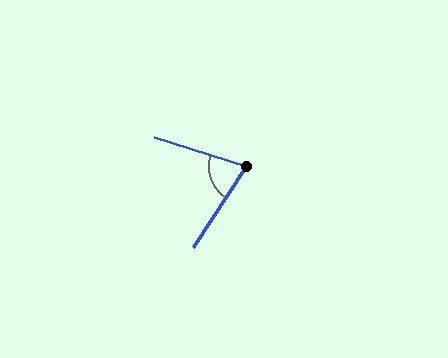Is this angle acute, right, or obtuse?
It is acute.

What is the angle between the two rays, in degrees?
Approximately 74 degrees.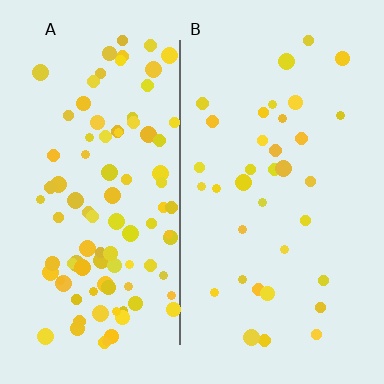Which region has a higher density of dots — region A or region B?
A (the left).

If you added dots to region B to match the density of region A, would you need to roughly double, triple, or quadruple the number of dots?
Approximately triple.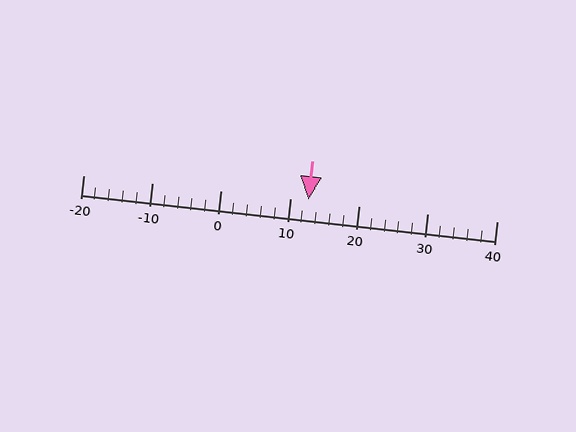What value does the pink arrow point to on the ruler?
The pink arrow points to approximately 13.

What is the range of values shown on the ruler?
The ruler shows values from -20 to 40.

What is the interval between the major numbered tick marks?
The major tick marks are spaced 10 units apart.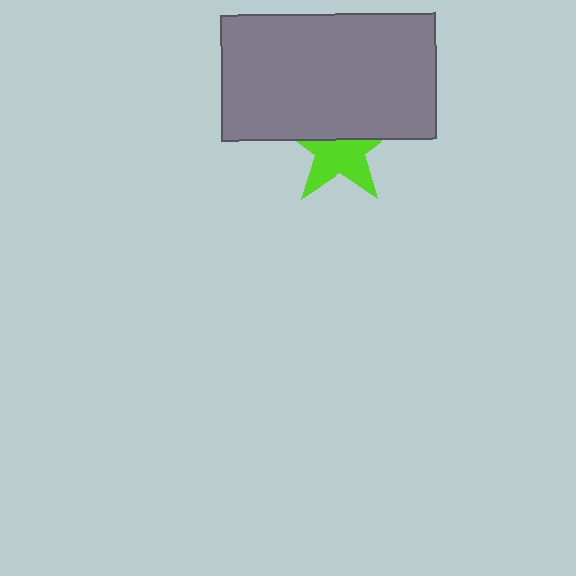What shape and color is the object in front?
The object in front is a gray rectangle.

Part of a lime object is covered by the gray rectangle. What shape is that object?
It is a star.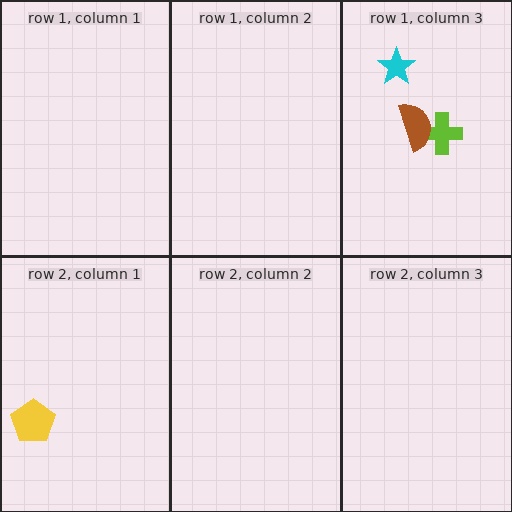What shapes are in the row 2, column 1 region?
The yellow pentagon.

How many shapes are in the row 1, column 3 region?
3.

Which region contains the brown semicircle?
The row 1, column 3 region.